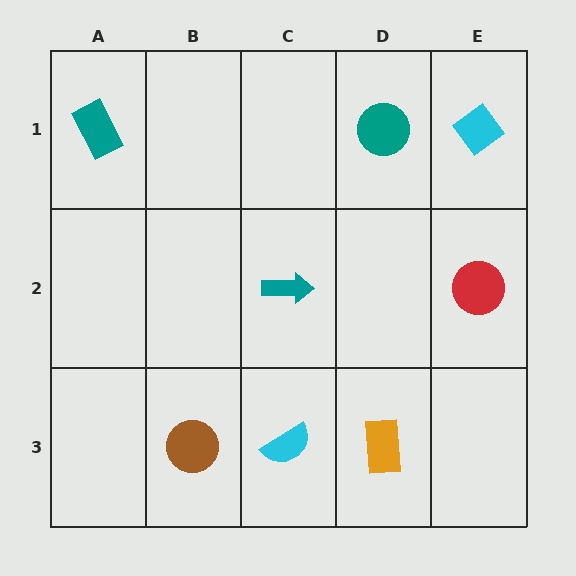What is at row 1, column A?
A teal rectangle.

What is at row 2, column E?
A red circle.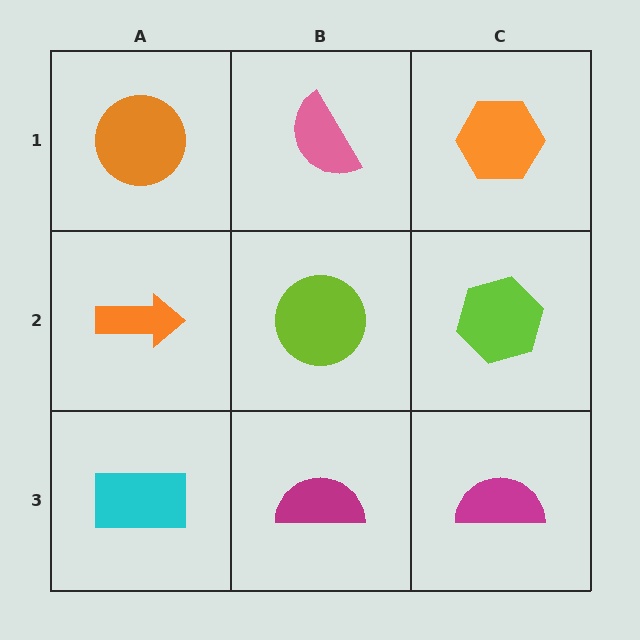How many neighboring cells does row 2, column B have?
4.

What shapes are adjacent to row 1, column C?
A lime hexagon (row 2, column C), a pink semicircle (row 1, column B).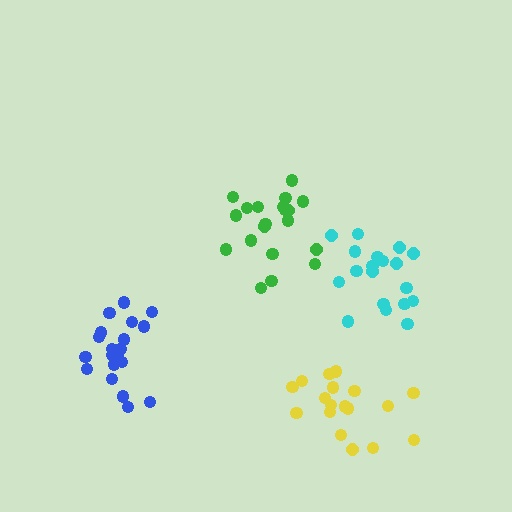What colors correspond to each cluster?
The clusters are colored: green, blue, cyan, yellow.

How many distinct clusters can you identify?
There are 4 distinct clusters.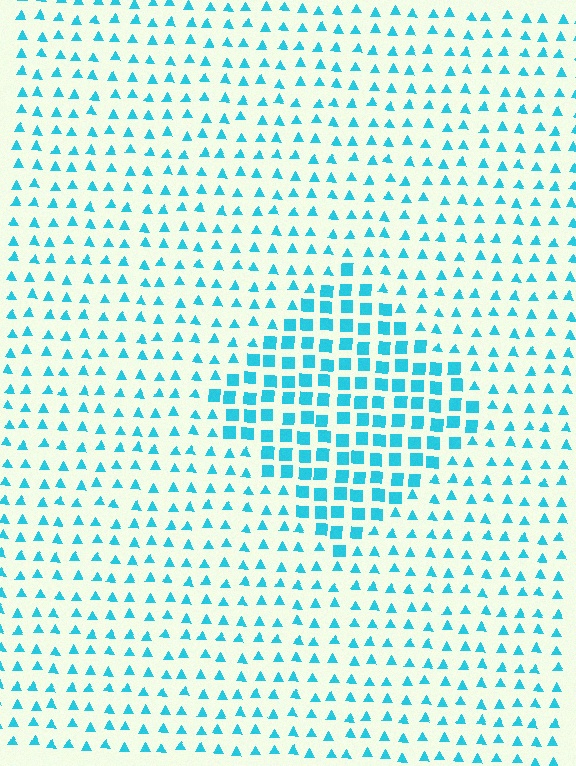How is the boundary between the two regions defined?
The boundary is defined by a change in element shape: squares inside vs. triangles outside. All elements share the same color and spacing.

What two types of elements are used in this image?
The image uses squares inside the diamond region and triangles outside it.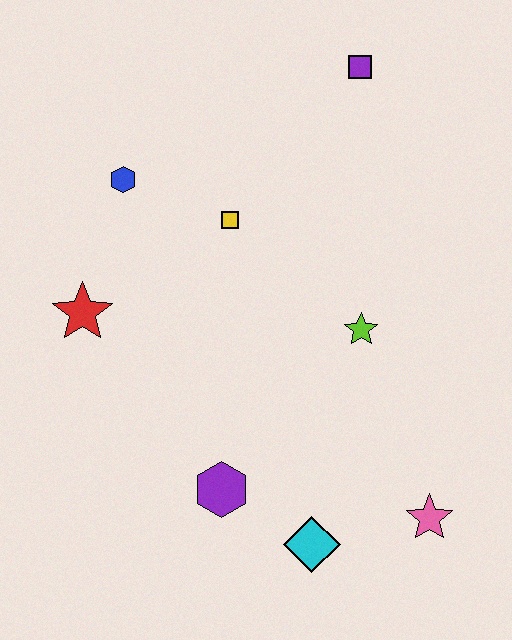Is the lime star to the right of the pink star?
No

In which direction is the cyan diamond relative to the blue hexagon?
The cyan diamond is below the blue hexagon.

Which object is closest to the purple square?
The yellow square is closest to the purple square.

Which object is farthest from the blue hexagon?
The pink star is farthest from the blue hexagon.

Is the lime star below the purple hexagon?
No